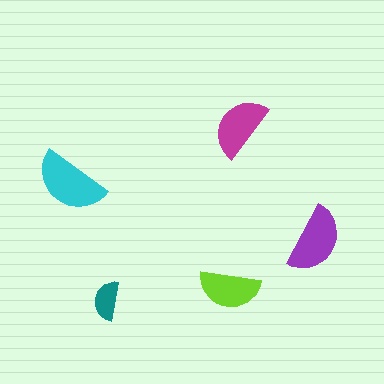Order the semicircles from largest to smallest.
the cyan one, the purple one, the magenta one, the lime one, the teal one.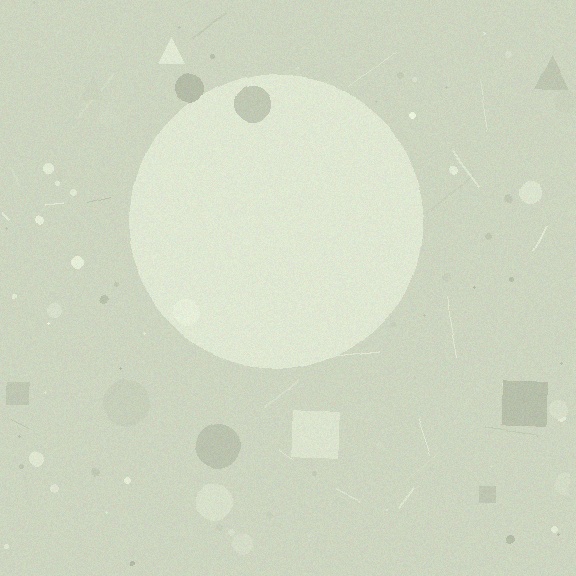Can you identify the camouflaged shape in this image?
The camouflaged shape is a circle.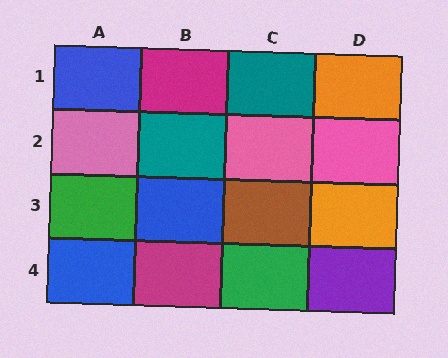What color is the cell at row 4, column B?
Magenta.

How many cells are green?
2 cells are green.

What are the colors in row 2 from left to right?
Pink, teal, pink, pink.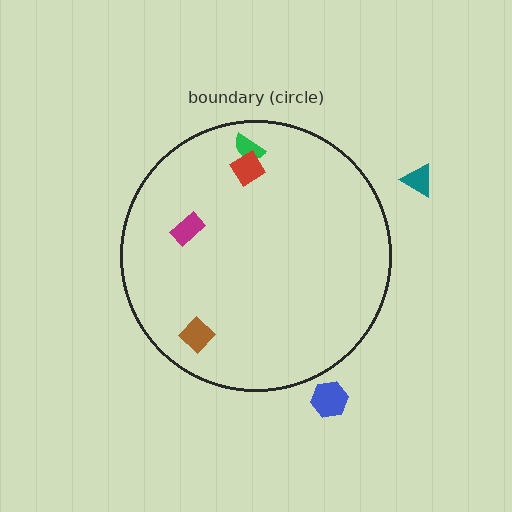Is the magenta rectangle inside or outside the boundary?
Inside.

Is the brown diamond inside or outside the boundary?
Inside.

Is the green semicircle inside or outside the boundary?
Inside.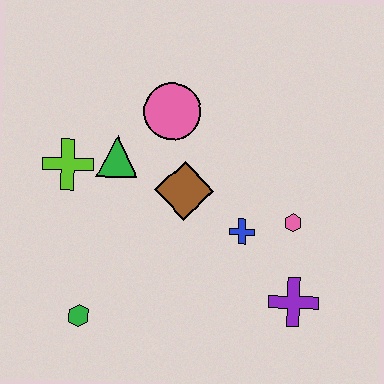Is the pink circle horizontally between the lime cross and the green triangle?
No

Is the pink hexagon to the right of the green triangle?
Yes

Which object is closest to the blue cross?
The pink hexagon is closest to the blue cross.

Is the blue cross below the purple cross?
No